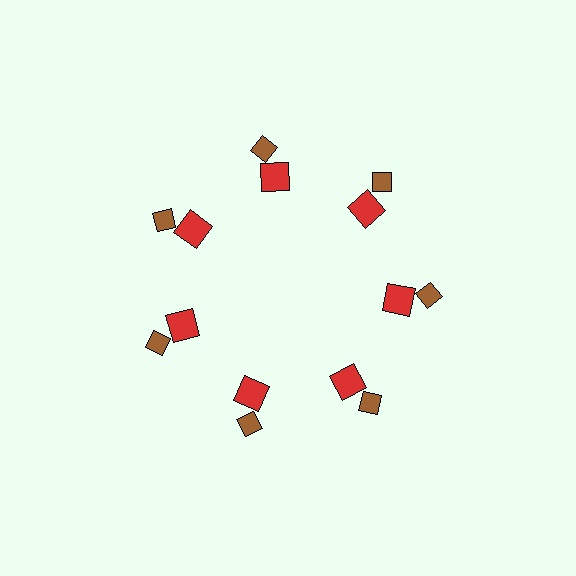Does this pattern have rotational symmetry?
Yes, this pattern has 7-fold rotational symmetry. It looks the same after rotating 51 degrees around the center.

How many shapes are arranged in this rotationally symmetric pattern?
There are 14 shapes, arranged in 7 groups of 2.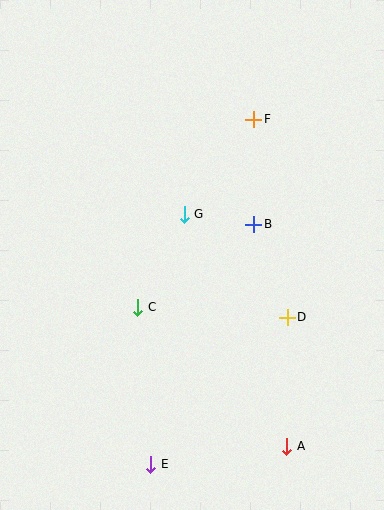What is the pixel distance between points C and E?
The distance between C and E is 157 pixels.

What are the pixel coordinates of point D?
Point D is at (287, 317).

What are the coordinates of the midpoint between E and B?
The midpoint between E and B is at (202, 344).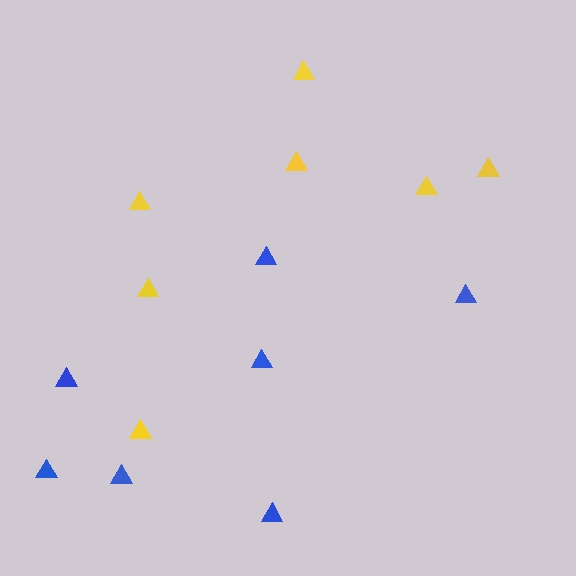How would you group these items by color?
There are 2 groups: one group of yellow triangles (7) and one group of blue triangles (7).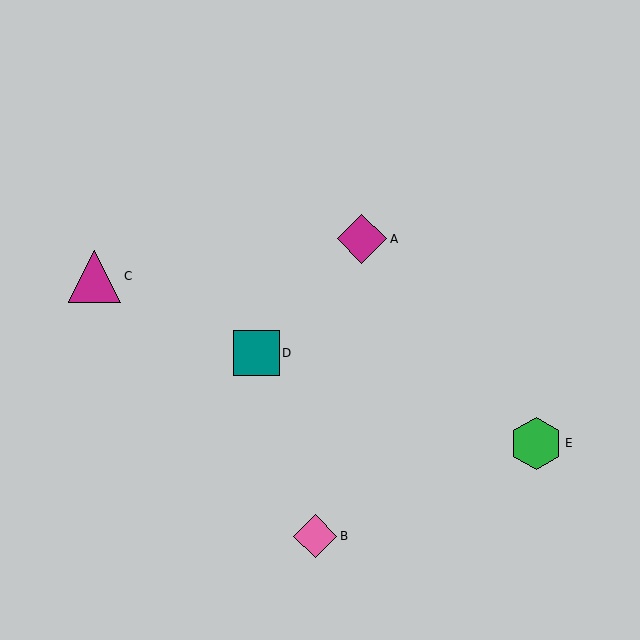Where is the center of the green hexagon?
The center of the green hexagon is at (536, 443).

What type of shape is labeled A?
Shape A is a magenta diamond.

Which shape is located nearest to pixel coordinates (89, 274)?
The magenta triangle (labeled C) at (94, 276) is nearest to that location.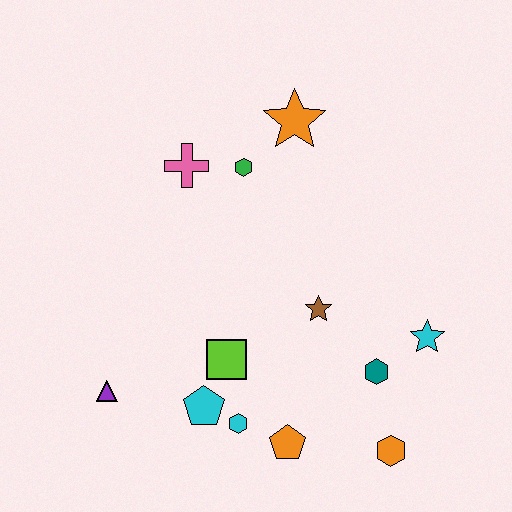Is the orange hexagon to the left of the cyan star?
Yes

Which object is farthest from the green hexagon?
The orange hexagon is farthest from the green hexagon.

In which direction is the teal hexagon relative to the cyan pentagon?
The teal hexagon is to the right of the cyan pentagon.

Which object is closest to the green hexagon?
The pink cross is closest to the green hexagon.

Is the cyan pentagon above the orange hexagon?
Yes